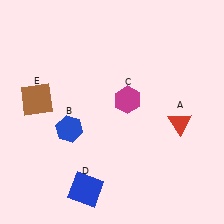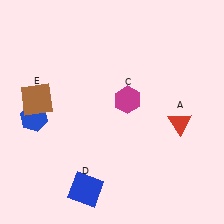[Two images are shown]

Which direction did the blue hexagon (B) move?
The blue hexagon (B) moved left.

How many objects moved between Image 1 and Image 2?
1 object moved between the two images.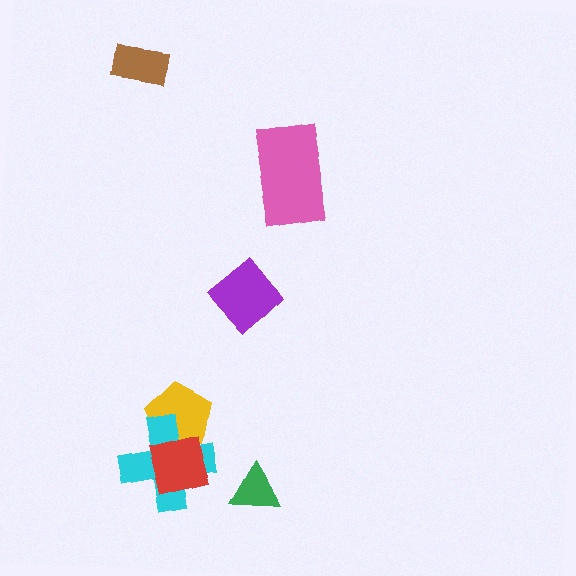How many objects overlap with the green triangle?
0 objects overlap with the green triangle.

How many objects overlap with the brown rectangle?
0 objects overlap with the brown rectangle.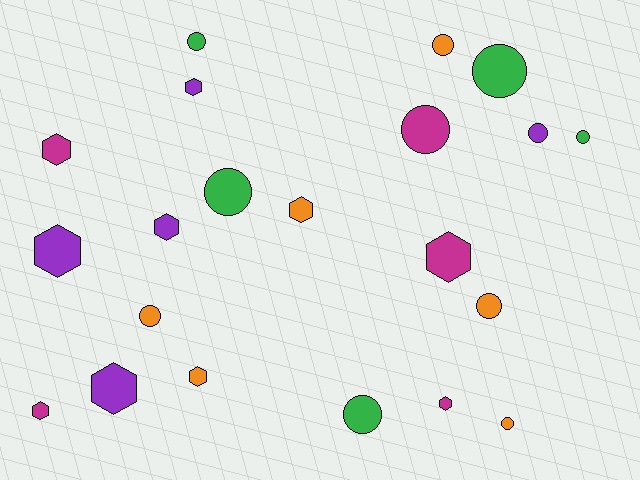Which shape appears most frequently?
Circle, with 11 objects.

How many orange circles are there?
There are 4 orange circles.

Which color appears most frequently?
Orange, with 6 objects.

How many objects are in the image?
There are 21 objects.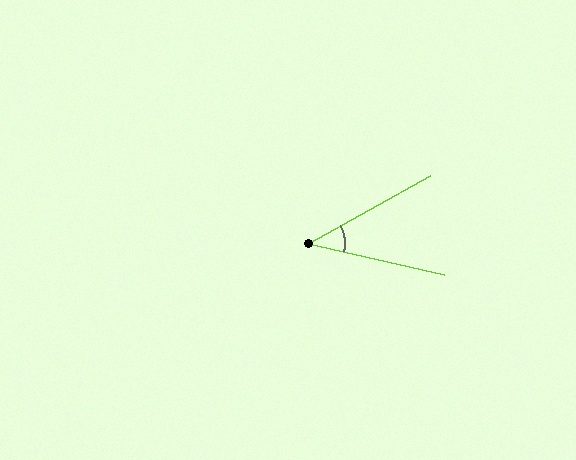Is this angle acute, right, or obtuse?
It is acute.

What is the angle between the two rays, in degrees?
Approximately 42 degrees.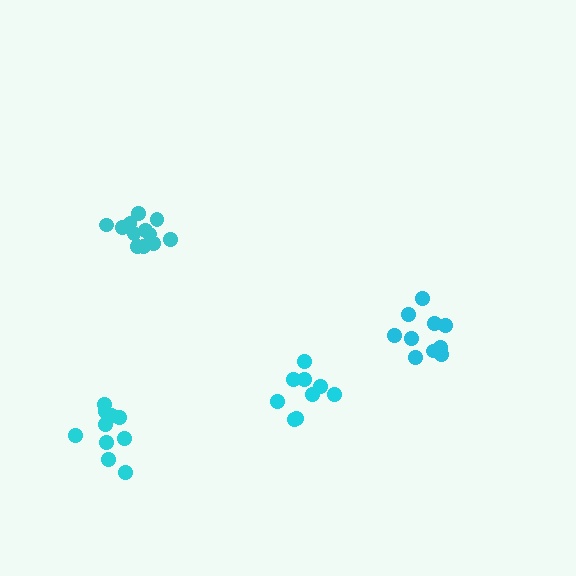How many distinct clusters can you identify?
There are 4 distinct clusters.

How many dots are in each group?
Group 1: 10 dots, Group 2: 12 dots, Group 3: 9 dots, Group 4: 10 dots (41 total).